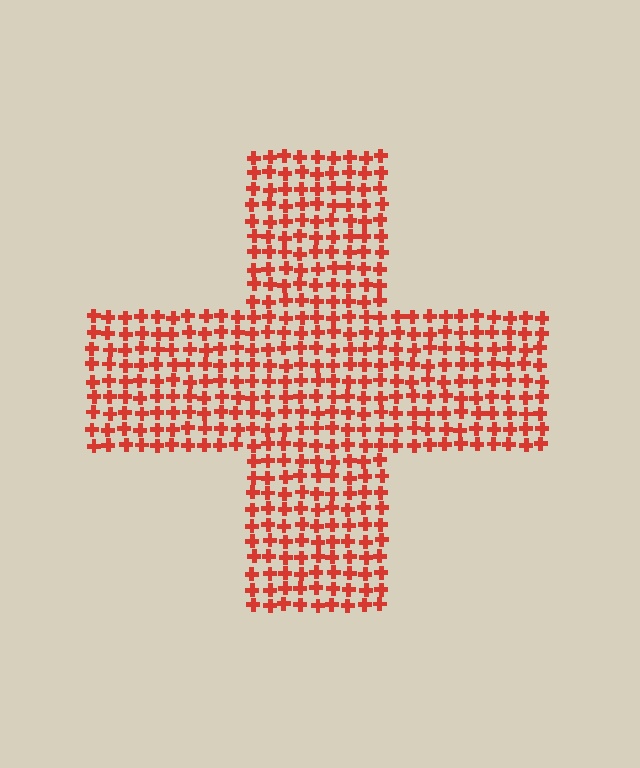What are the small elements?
The small elements are crosses.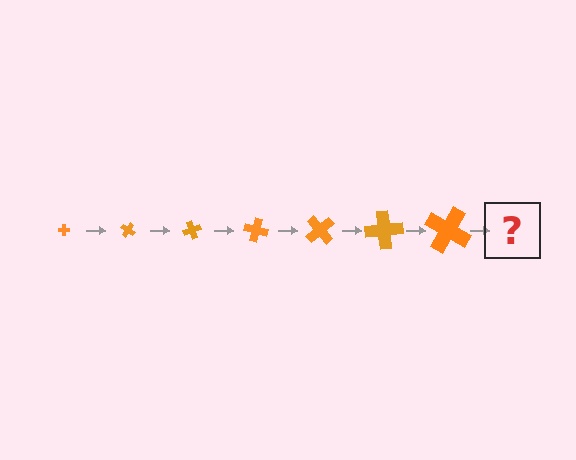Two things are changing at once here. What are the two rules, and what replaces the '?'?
The two rules are that the cross grows larger each step and it rotates 35 degrees each step. The '?' should be a cross, larger than the previous one and rotated 245 degrees from the start.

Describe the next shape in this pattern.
It should be a cross, larger than the previous one and rotated 245 degrees from the start.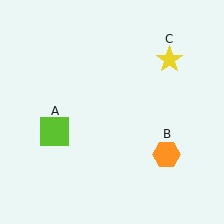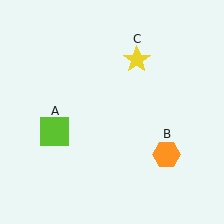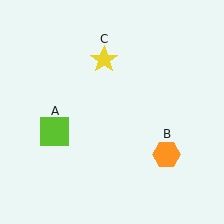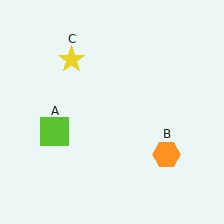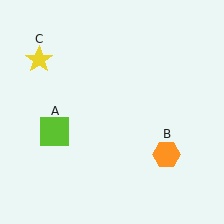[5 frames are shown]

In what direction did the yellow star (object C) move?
The yellow star (object C) moved left.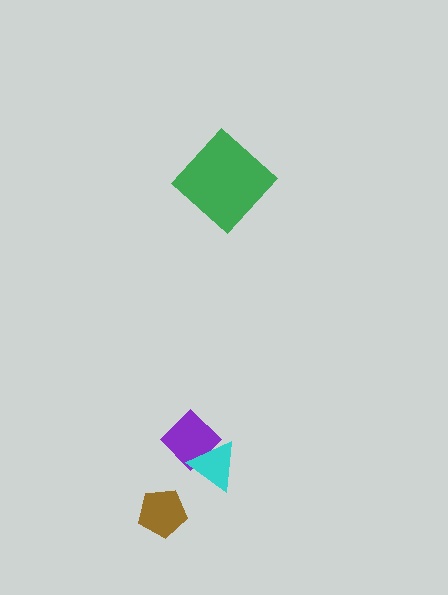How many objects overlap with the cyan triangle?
1 object overlaps with the cyan triangle.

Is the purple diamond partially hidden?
Yes, it is partially covered by another shape.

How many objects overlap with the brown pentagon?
0 objects overlap with the brown pentagon.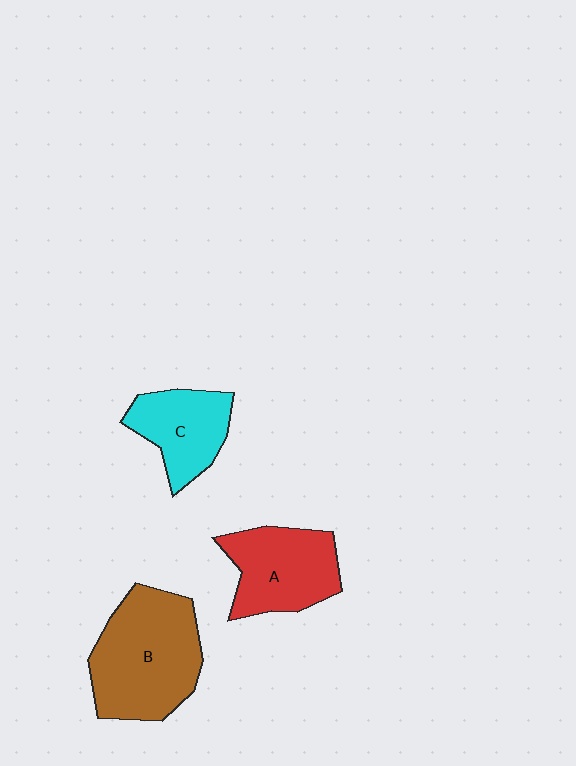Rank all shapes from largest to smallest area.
From largest to smallest: B (brown), A (red), C (cyan).